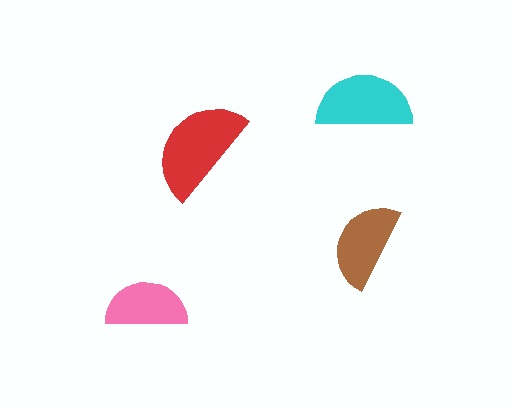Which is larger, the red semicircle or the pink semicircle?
The red one.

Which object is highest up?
The cyan semicircle is topmost.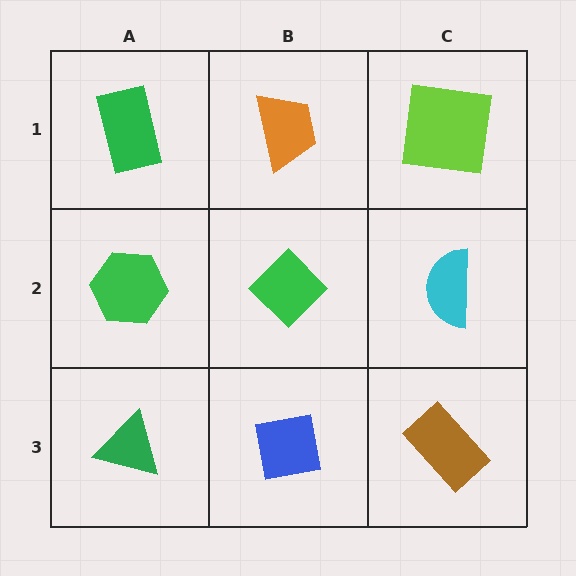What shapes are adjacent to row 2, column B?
An orange trapezoid (row 1, column B), a blue square (row 3, column B), a green hexagon (row 2, column A), a cyan semicircle (row 2, column C).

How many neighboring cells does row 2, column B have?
4.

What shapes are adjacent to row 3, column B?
A green diamond (row 2, column B), a green triangle (row 3, column A), a brown rectangle (row 3, column C).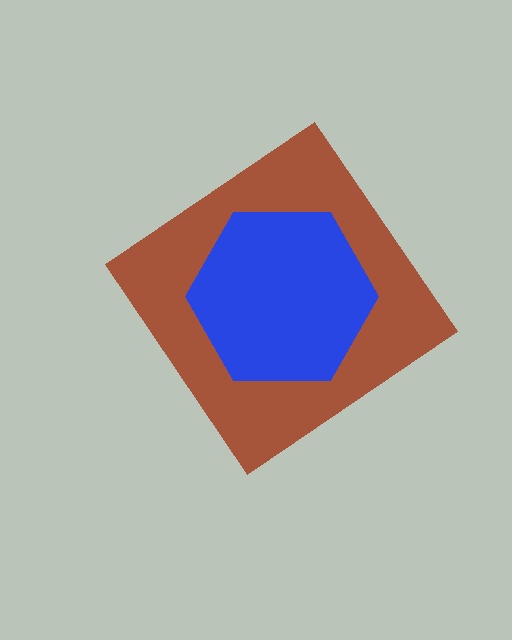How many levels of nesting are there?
2.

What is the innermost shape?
The blue hexagon.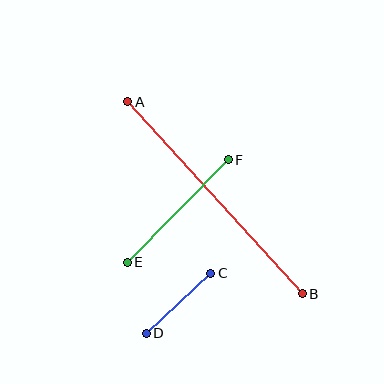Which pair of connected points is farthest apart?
Points A and B are farthest apart.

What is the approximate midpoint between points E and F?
The midpoint is at approximately (178, 211) pixels.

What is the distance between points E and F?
The distance is approximately 144 pixels.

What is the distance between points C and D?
The distance is approximately 88 pixels.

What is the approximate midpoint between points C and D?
The midpoint is at approximately (179, 303) pixels.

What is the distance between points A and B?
The distance is approximately 260 pixels.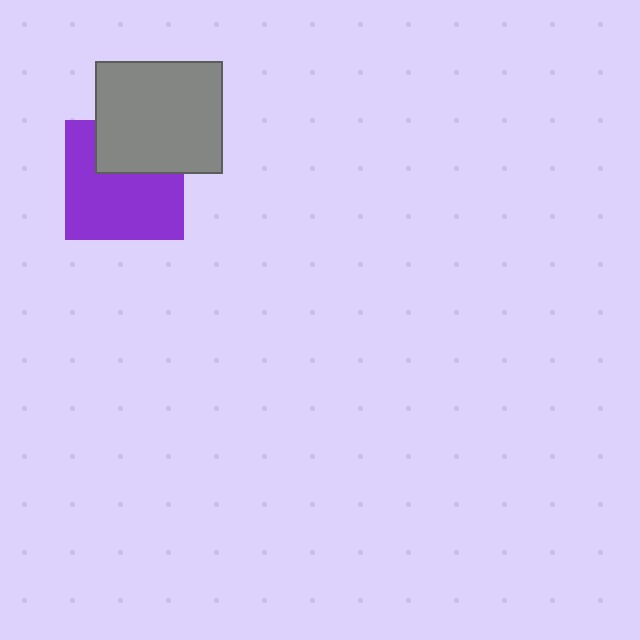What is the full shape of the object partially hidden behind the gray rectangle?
The partially hidden object is a purple square.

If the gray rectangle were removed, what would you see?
You would see the complete purple square.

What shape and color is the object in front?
The object in front is a gray rectangle.